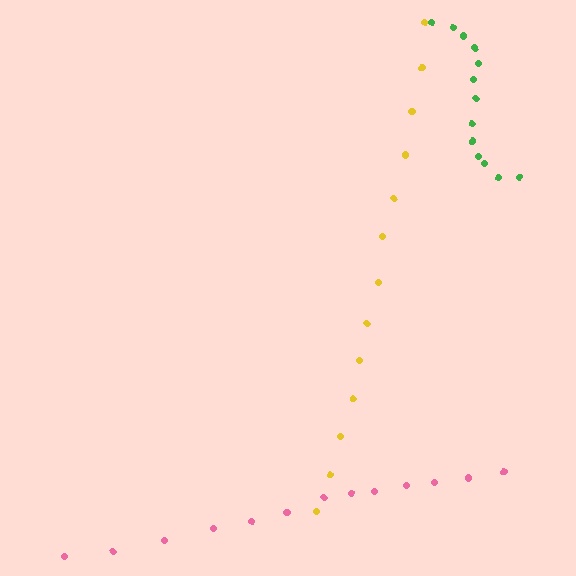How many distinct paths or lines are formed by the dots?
There are 3 distinct paths.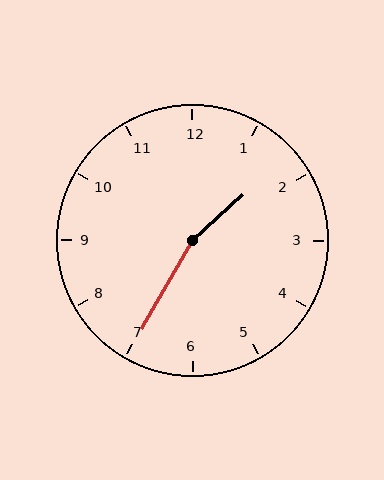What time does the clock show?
1:35.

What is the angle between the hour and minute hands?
Approximately 162 degrees.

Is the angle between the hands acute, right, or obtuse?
It is obtuse.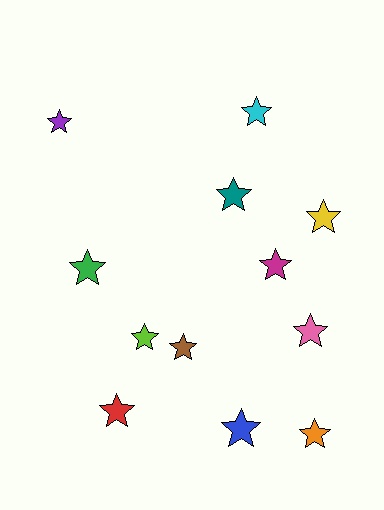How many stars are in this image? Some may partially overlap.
There are 12 stars.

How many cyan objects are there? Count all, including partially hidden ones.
There is 1 cyan object.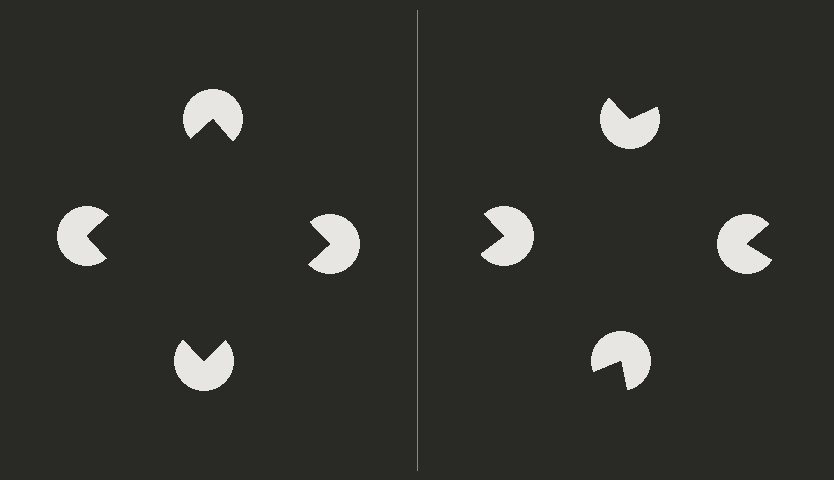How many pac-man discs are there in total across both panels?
8 — 4 on each side.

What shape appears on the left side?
An illusory square.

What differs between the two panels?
The pac-man discs are positioned identically on both sides; only the wedge orientations differ. On the left they align to a square; on the right they are misaligned.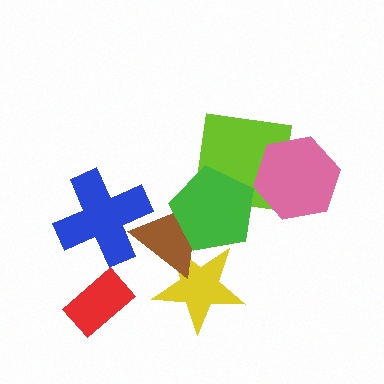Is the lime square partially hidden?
Yes, it is partially covered by another shape.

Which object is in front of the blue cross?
The brown triangle is in front of the blue cross.